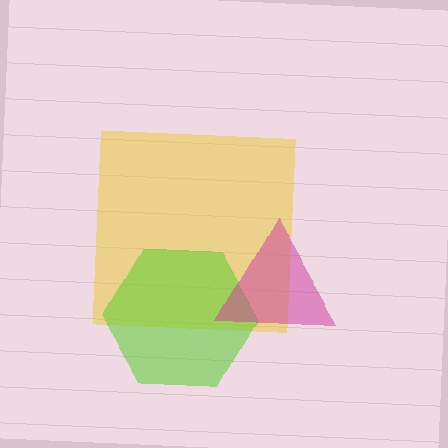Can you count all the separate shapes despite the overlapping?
Yes, there are 3 separate shapes.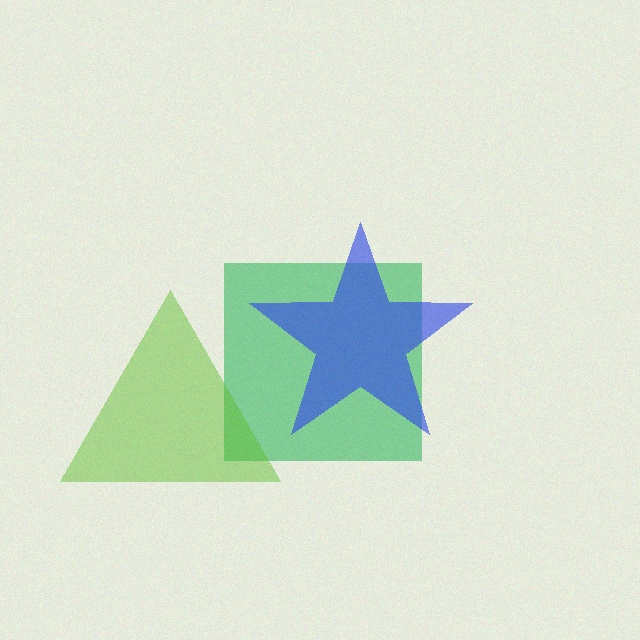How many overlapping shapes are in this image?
There are 3 overlapping shapes in the image.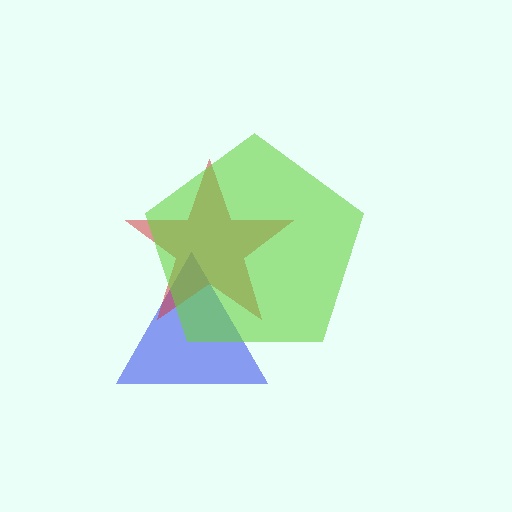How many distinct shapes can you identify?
There are 3 distinct shapes: a blue triangle, a red star, a lime pentagon.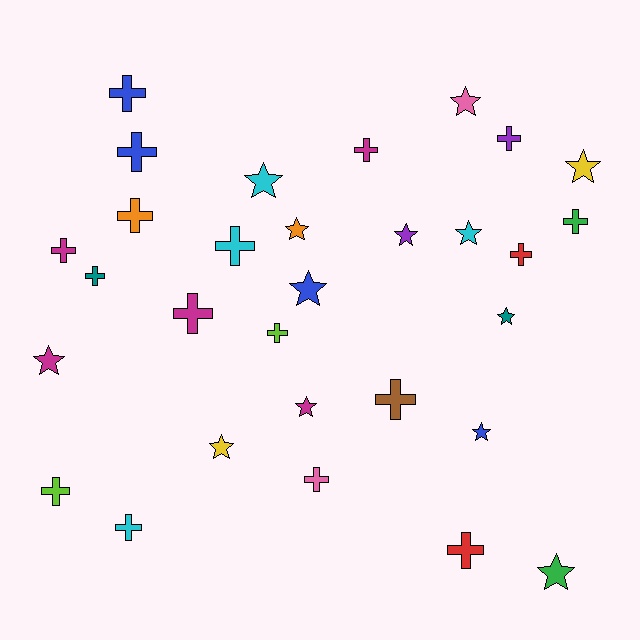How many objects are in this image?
There are 30 objects.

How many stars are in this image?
There are 13 stars.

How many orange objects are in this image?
There are 2 orange objects.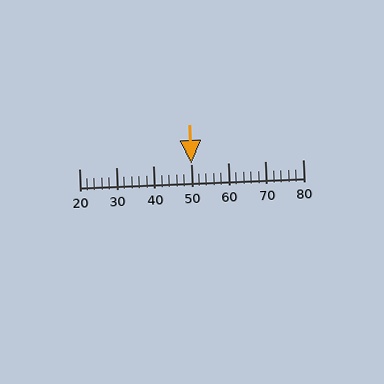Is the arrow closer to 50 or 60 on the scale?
The arrow is closer to 50.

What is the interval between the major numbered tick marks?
The major tick marks are spaced 10 units apart.